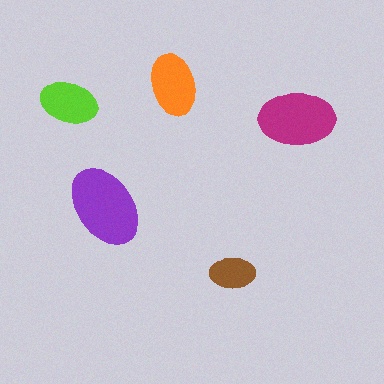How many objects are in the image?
There are 5 objects in the image.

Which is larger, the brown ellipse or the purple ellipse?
The purple one.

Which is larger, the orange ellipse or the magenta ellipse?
The magenta one.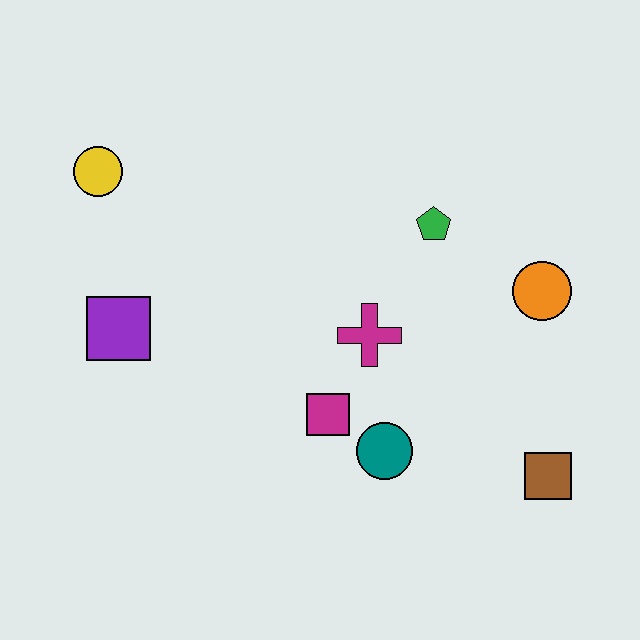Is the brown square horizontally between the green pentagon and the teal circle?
No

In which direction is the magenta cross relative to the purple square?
The magenta cross is to the right of the purple square.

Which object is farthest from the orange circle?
The yellow circle is farthest from the orange circle.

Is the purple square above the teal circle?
Yes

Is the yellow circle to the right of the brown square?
No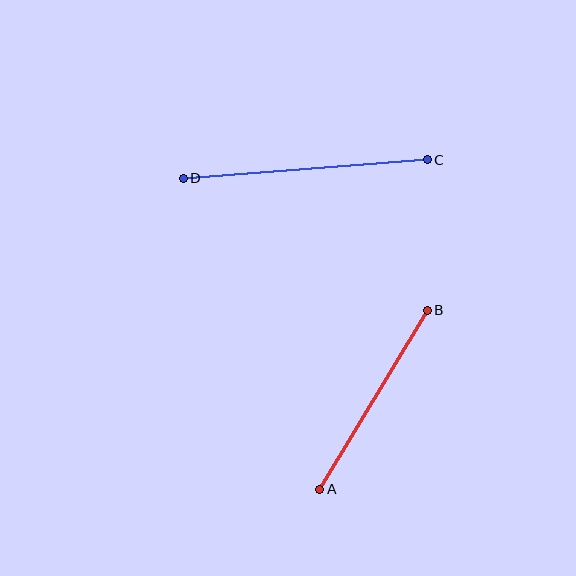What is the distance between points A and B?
The distance is approximately 209 pixels.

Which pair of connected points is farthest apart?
Points C and D are farthest apart.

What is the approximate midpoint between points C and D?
The midpoint is at approximately (305, 169) pixels.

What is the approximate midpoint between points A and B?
The midpoint is at approximately (373, 400) pixels.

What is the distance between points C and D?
The distance is approximately 245 pixels.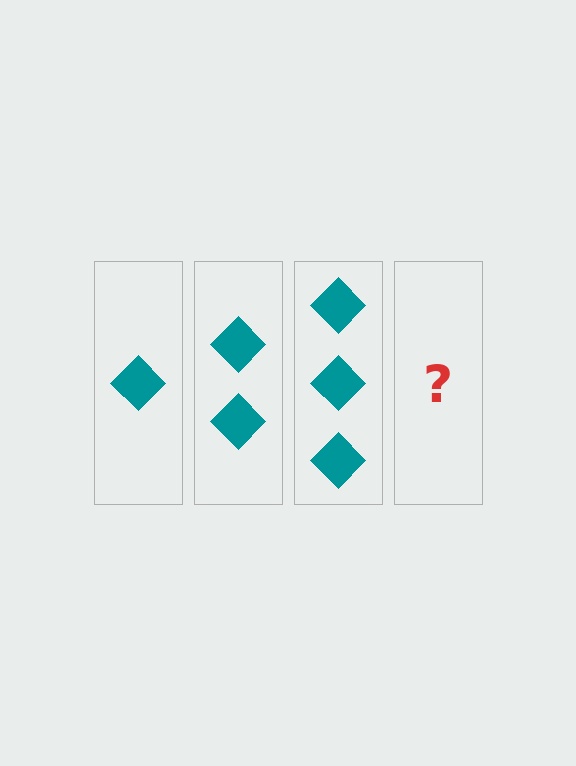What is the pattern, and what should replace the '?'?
The pattern is that each step adds one more diamond. The '?' should be 4 diamonds.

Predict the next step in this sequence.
The next step is 4 diamonds.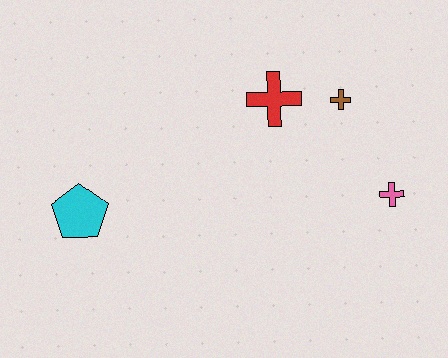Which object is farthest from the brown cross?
The cyan pentagon is farthest from the brown cross.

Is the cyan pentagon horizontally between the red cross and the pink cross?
No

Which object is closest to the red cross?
The brown cross is closest to the red cross.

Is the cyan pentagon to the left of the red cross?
Yes